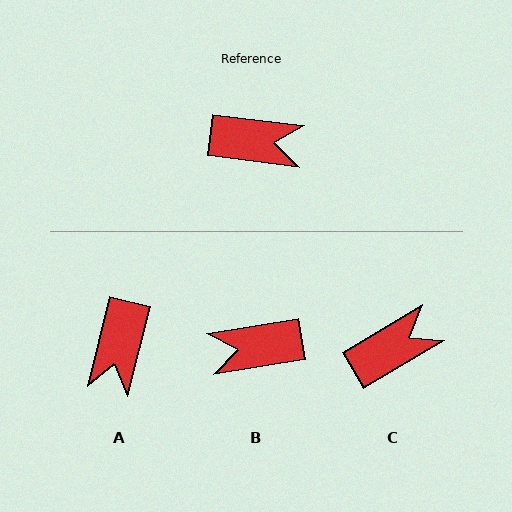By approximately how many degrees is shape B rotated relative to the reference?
Approximately 164 degrees clockwise.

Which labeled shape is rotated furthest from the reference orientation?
B, about 164 degrees away.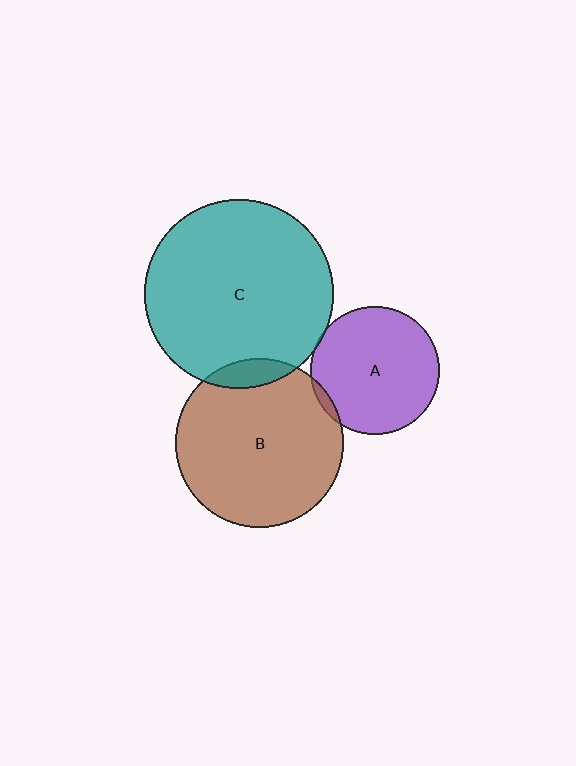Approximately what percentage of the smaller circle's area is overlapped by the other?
Approximately 10%.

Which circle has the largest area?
Circle C (teal).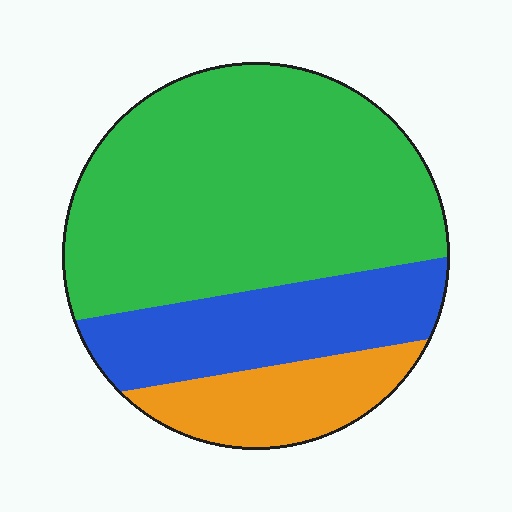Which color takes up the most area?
Green, at roughly 60%.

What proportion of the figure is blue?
Blue covers 24% of the figure.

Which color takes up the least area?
Orange, at roughly 15%.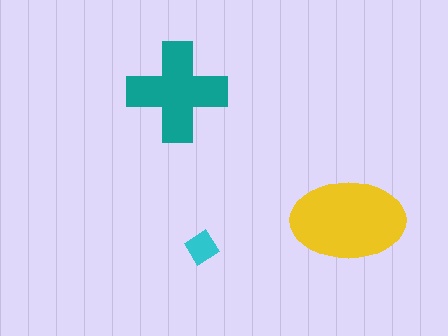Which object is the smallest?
The cyan diamond.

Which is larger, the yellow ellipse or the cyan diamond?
The yellow ellipse.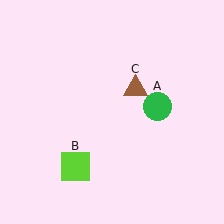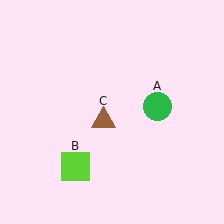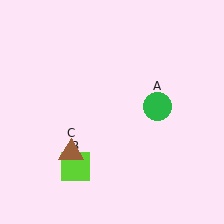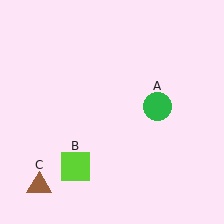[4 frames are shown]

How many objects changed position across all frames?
1 object changed position: brown triangle (object C).